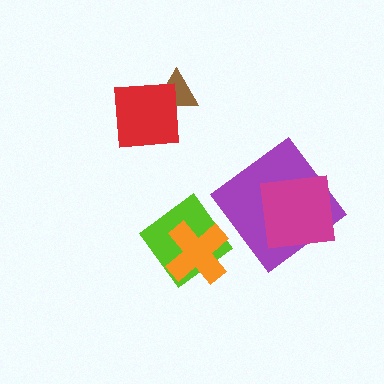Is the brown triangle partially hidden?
Yes, it is partially covered by another shape.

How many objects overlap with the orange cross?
1 object overlaps with the orange cross.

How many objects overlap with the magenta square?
1 object overlaps with the magenta square.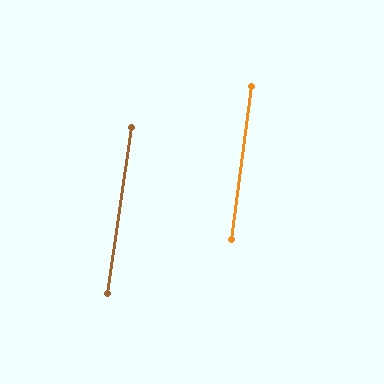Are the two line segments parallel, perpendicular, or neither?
Parallel — their directions differ by only 1.0°.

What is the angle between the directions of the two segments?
Approximately 1 degree.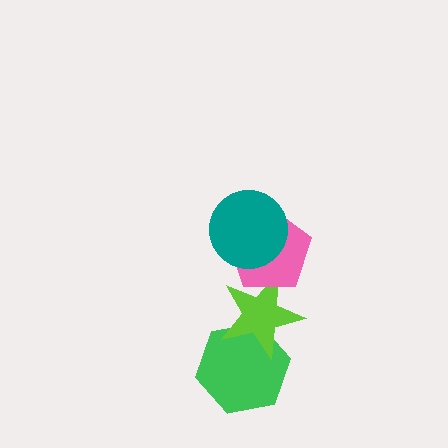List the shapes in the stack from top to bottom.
From top to bottom: the teal circle, the pink pentagon, the lime star, the green hexagon.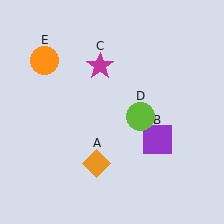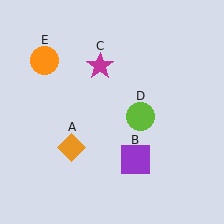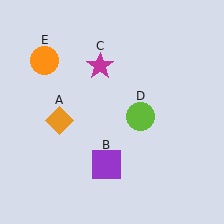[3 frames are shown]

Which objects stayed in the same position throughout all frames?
Magenta star (object C) and lime circle (object D) and orange circle (object E) remained stationary.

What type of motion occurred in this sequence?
The orange diamond (object A), purple square (object B) rotated clockwise around the center of the scene.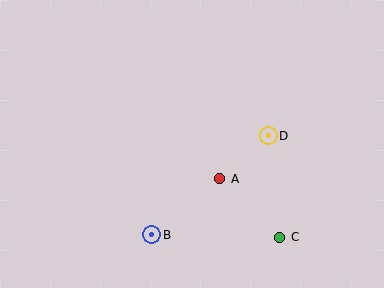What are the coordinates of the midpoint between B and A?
The midpoint between B and A is at (186, 207).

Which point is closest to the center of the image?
Point A at (220, 179) is closest to the center.